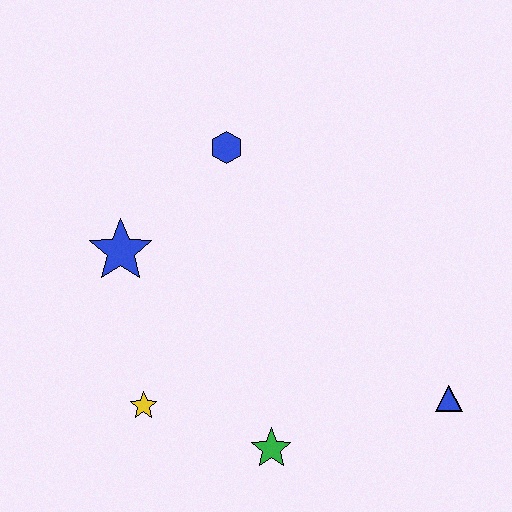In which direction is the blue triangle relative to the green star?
The blue triangle is to the right of the green star.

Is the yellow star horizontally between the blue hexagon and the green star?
No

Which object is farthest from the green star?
The blue hexagon is farthest from the green star.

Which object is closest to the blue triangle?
The green star is closest to the blue triangle.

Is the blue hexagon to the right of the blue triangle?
No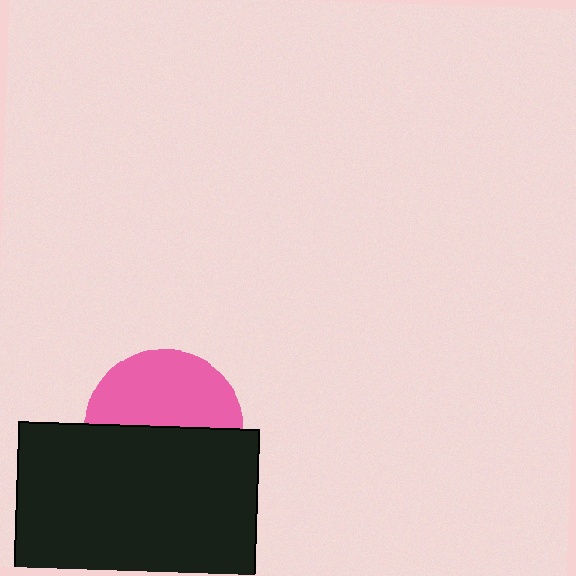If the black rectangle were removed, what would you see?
You would see the complete pink circle.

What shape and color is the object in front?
The object in front is a black rectangle.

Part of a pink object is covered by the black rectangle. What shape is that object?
It is a circle.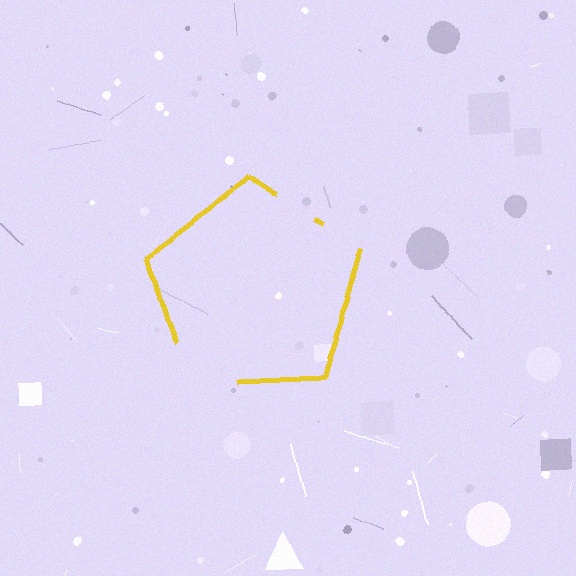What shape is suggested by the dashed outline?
The dashed outline suggests a pentagon.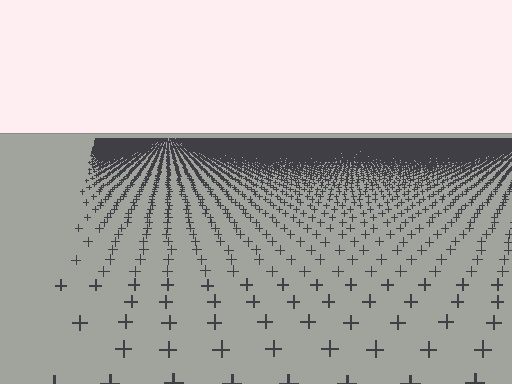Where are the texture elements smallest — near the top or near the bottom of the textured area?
Near the top.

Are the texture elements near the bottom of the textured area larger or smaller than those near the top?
Larger. Near the bottom, elements are closer to the viewer and appear at a bigger on-screen size.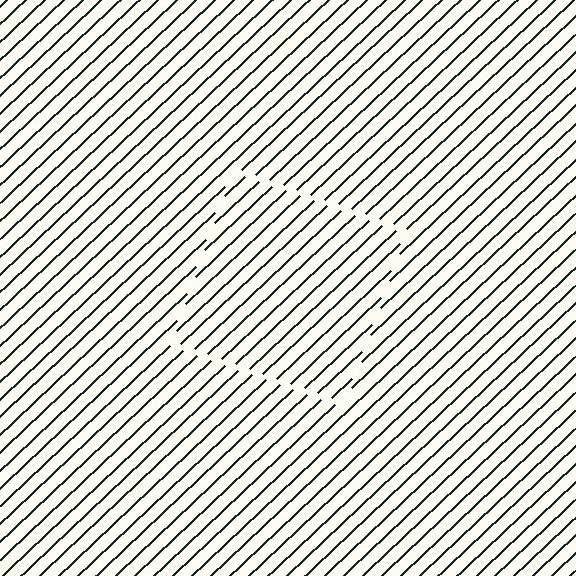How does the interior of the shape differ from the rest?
The interior of the shape contains the same grating, shifted by half a period — the contour is defined by the phase discontinuity where line-ends from the inner and outer gratings abut.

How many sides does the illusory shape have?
4 sides — the line-ends trace a square.